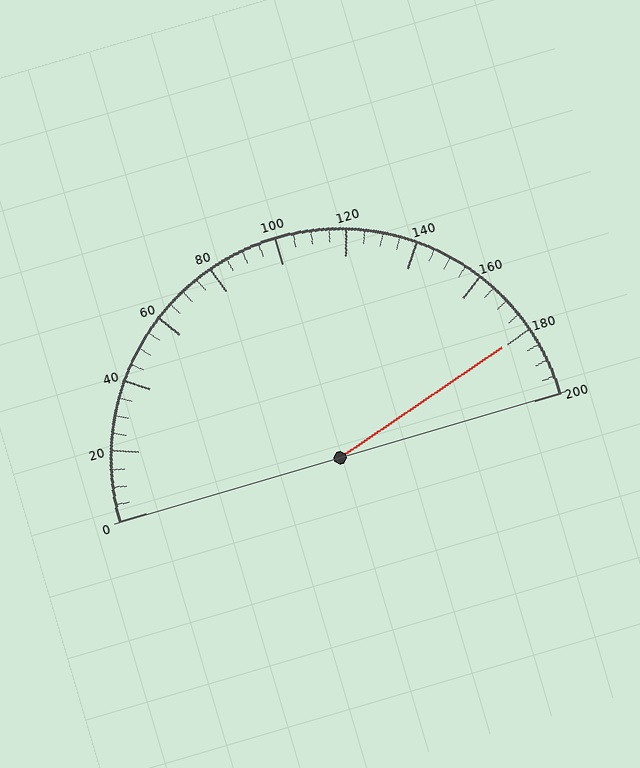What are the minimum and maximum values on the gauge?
The gauge ranges from 0 to 200.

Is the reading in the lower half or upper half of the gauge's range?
The reading is in the upper half of the range (0 to 200).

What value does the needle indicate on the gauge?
The needle indicates approximately 180.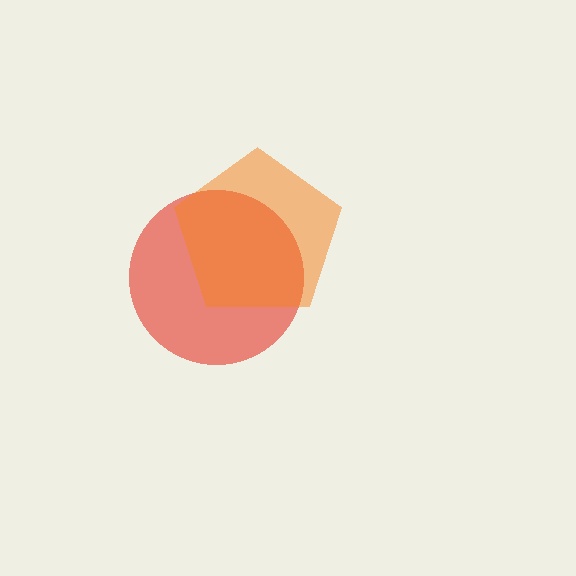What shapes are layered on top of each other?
The layered shapes are: a red circle, an orange pentagon.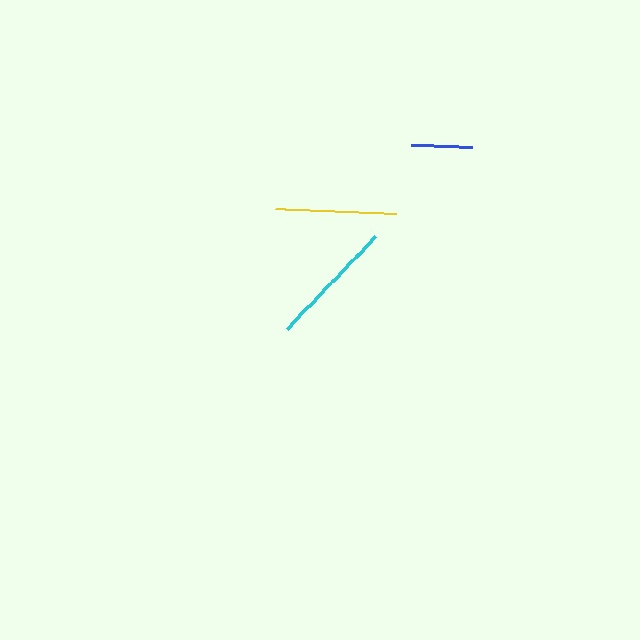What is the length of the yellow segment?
The yellow segment is approximately 121 pixels long.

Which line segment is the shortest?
The blue line is the shortest at approximately 60 pixels.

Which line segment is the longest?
The cyan line is the longest at approximately 129 pixels.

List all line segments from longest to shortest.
From longest to shortest: cyan, yellow, blue.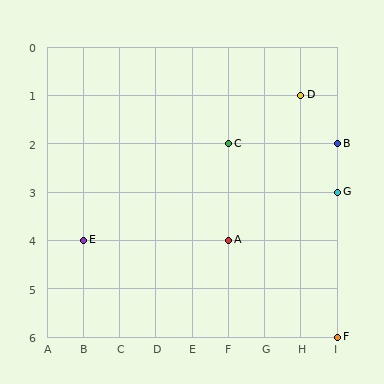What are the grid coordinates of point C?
Point C is at grid coordinates (F, 2).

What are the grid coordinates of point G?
Point G is at grid coordinates (I, 3).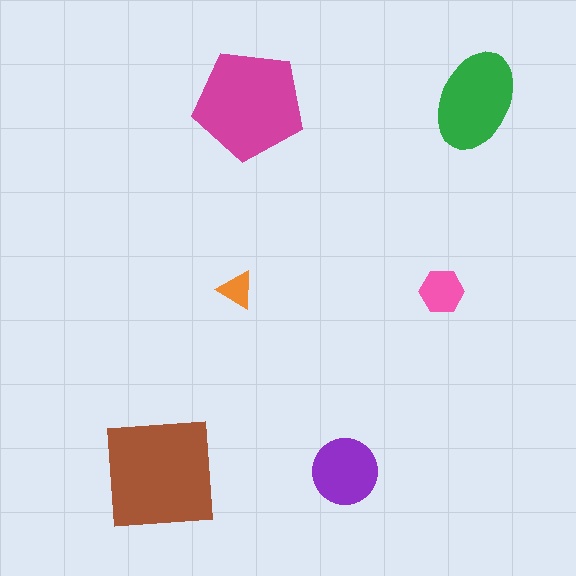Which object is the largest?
The brown square.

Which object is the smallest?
The orange triangle.